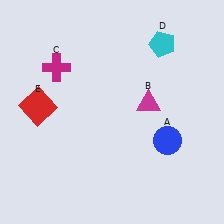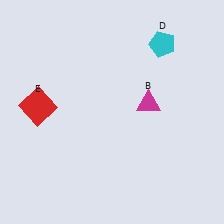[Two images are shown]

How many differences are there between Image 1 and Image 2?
There are 2 differences between the two images.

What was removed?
The blue circle (A), the magenta cross (C) were removed in Image 2.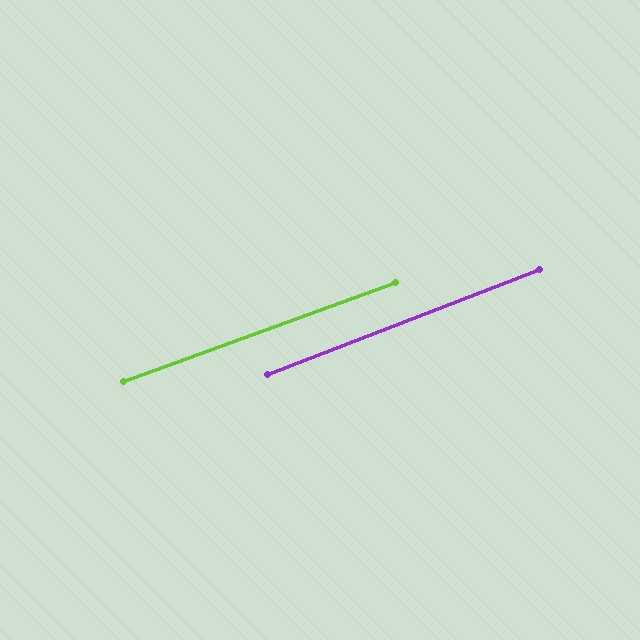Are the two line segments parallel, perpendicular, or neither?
Parallel — their directions differ by only 1.0°.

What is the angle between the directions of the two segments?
Approximately 1 degree.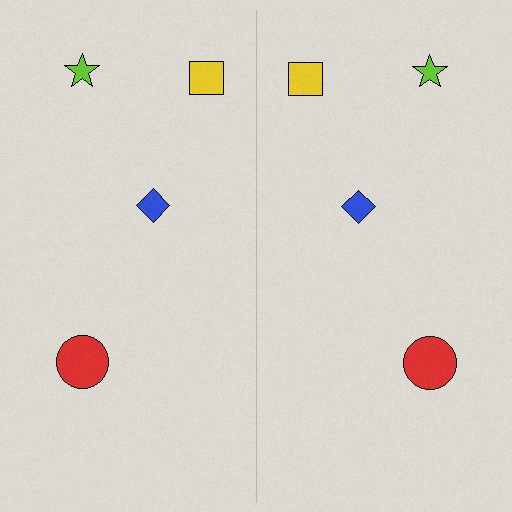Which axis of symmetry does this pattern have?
The pattern has a vertical axis of symmetry running through the center of the image.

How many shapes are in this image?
There are 8 shapes in this image.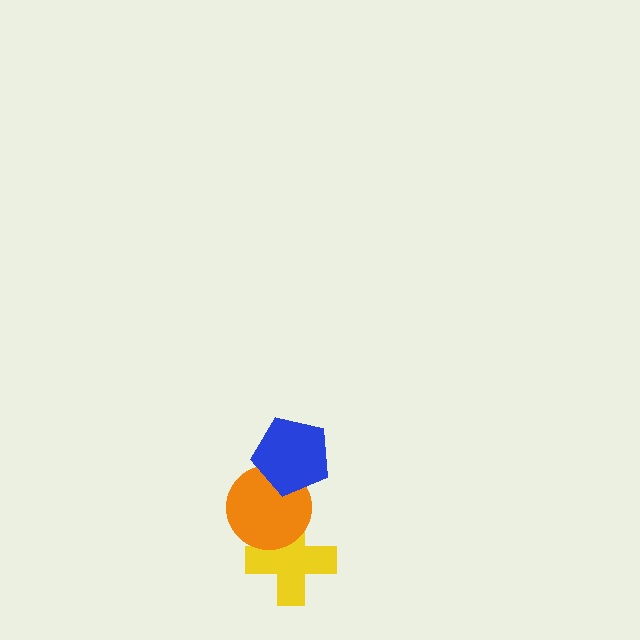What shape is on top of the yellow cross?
The orange circle is on top of the yellow cross.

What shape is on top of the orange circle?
The blue pentagon is on top of the orange circle.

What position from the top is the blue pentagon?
The blue pentagon is 1st from the top.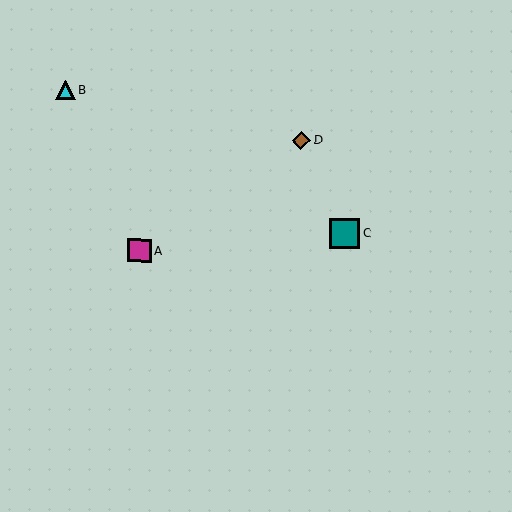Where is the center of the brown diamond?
The center of the brown diamond is at (301, 140).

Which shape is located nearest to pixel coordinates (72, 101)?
The cyan triangle (labeled B) at (65, 90) is nearest to that location.